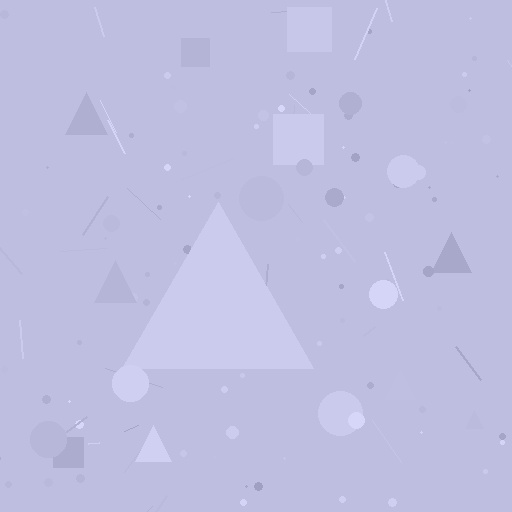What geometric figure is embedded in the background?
A triangle is embedded in the background.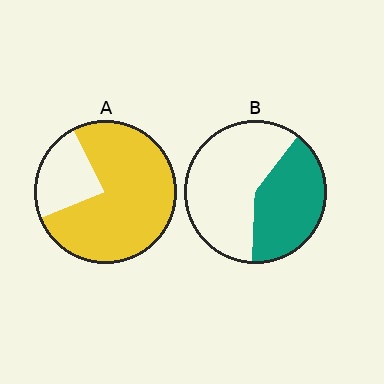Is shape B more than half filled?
No.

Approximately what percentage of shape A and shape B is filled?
A is approximately 75% and B is approximately 40%.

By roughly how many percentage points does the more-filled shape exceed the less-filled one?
By roughly 35 percentage points (A over B).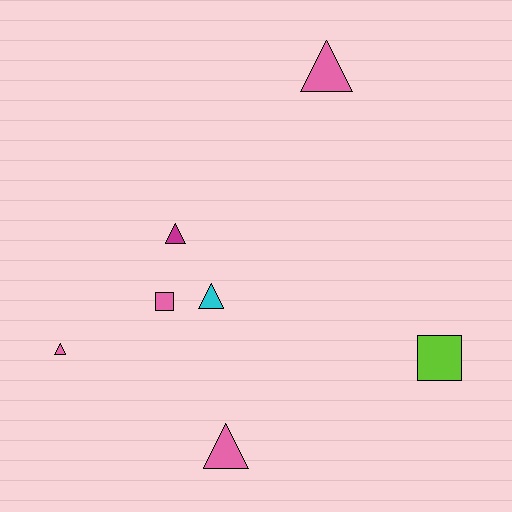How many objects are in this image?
There are 7 objects.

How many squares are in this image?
There are 2 squares.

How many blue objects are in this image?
There are no blue objects.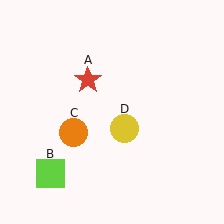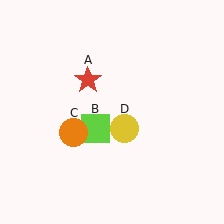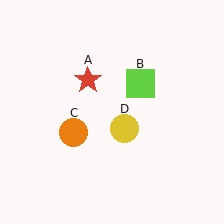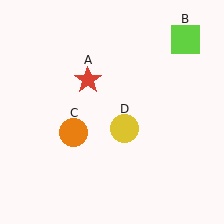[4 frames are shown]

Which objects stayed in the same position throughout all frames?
Red star (object A) and orange circle (object C) and yellow circle (object D) remained stationary.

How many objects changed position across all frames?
1 object changed position: lime square (object B).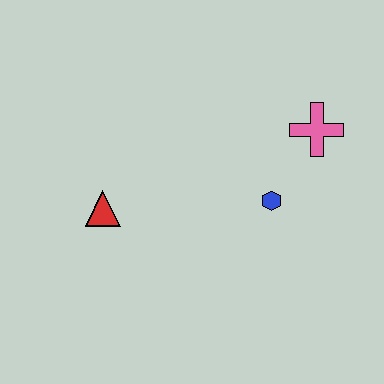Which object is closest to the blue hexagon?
The pink cross is closest to the blue hexagon.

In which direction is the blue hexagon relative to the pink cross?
The blue hexagon is below the pink cross.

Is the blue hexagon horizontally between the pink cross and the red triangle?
Yes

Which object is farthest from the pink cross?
The red triangle is farthest from the pink cross.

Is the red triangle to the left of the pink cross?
Yes